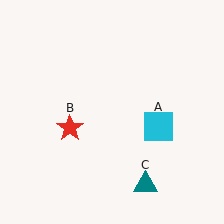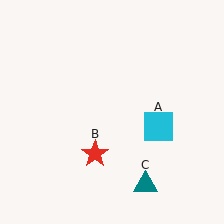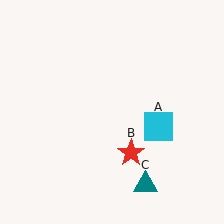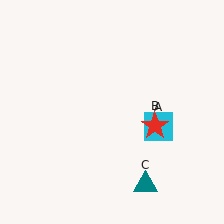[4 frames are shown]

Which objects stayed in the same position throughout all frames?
Cyan square (object A) and teal triangle (object C) remained stationary.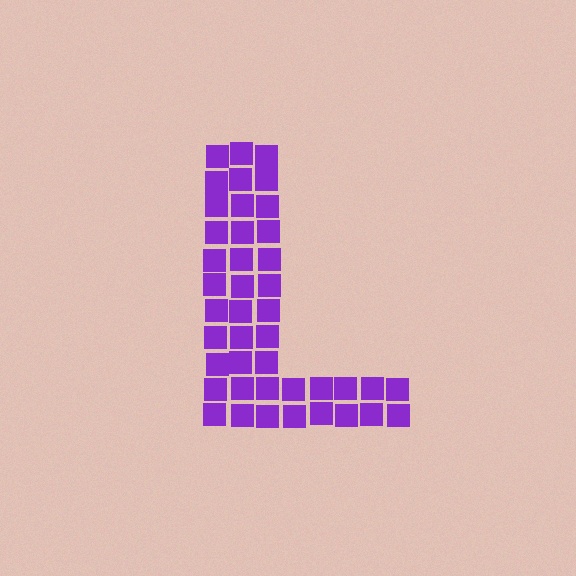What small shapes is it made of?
It is made of small squares.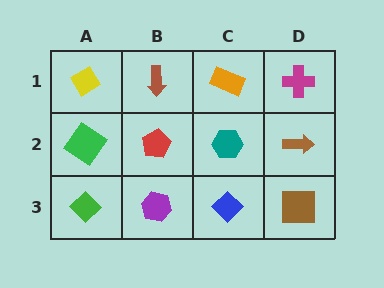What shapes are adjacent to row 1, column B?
A red pentagon (row 2, column B), a yellow diamond (row 1, column A), an orange rectangle (row 1, column C).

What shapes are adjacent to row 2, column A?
A yellow diamond (row 1, column A), a green diamond (row 3, column A), a red pentagon (row 2, column B).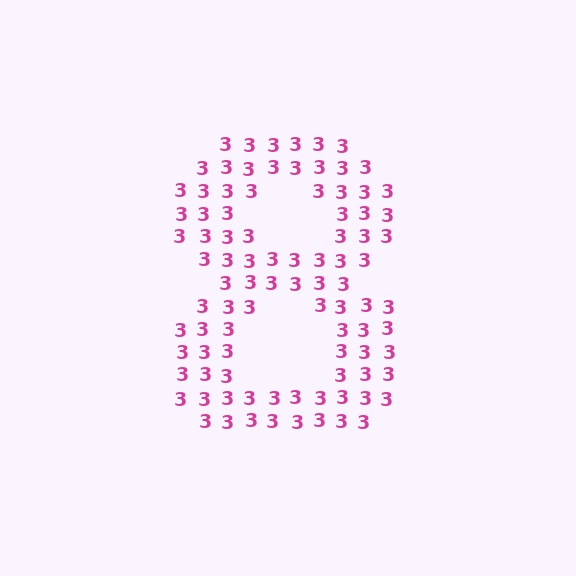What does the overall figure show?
The overall figure shows the digit 8.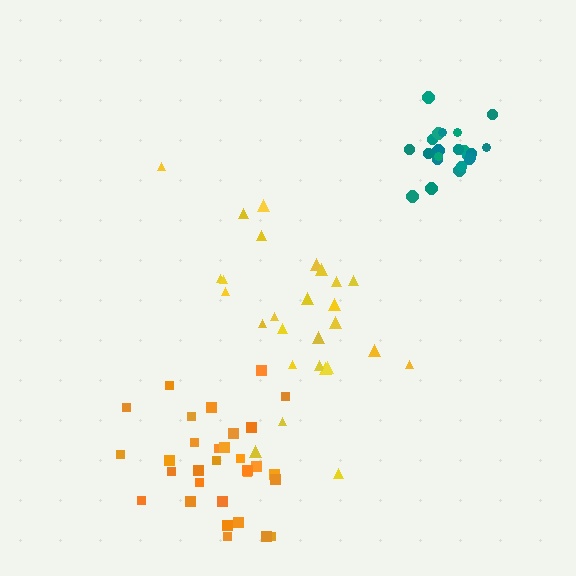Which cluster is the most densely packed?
Teal.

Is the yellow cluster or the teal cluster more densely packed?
Teal.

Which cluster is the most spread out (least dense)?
Yellow.